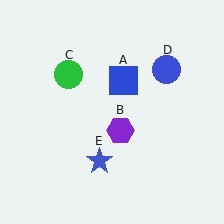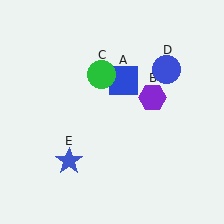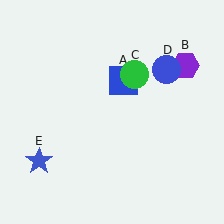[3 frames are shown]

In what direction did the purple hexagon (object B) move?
The purple hexagon (object B) moved up and to the right.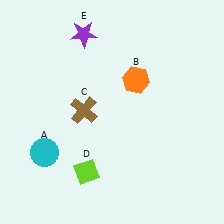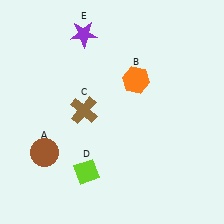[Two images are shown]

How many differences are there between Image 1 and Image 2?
There is 1 difference between the two images.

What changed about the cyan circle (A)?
In Image 1, A is cyan. In Image 2, it changed to brown.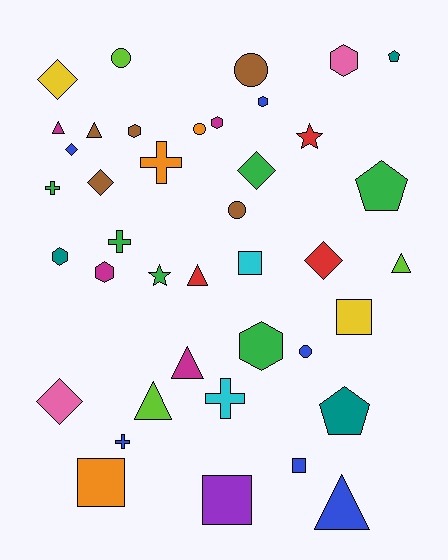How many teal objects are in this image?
There are 3 teal objects.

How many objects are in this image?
There are 40 objects.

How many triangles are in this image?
There are 7 triangles.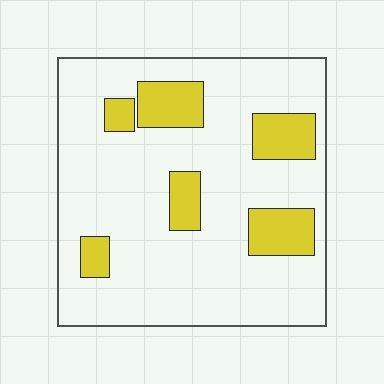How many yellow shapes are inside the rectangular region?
6.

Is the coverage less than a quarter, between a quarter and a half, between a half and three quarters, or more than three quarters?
Less than a quarter.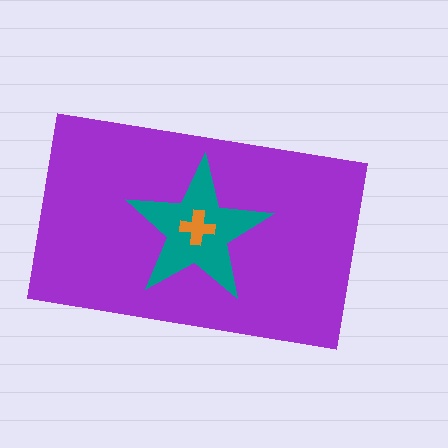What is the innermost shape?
The orange cross.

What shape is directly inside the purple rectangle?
The teal star.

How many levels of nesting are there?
3.